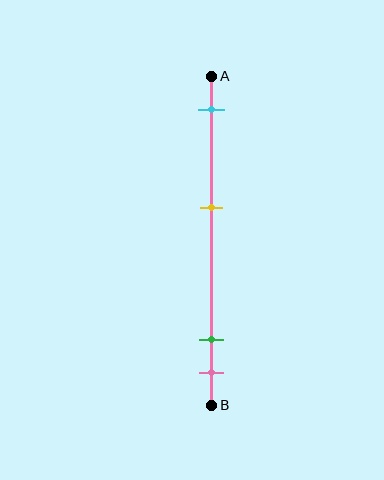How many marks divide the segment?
There are 4 marks dividing the segment.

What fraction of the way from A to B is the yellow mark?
The yellow mark is approximately 40% (0.4) of the way from A to B.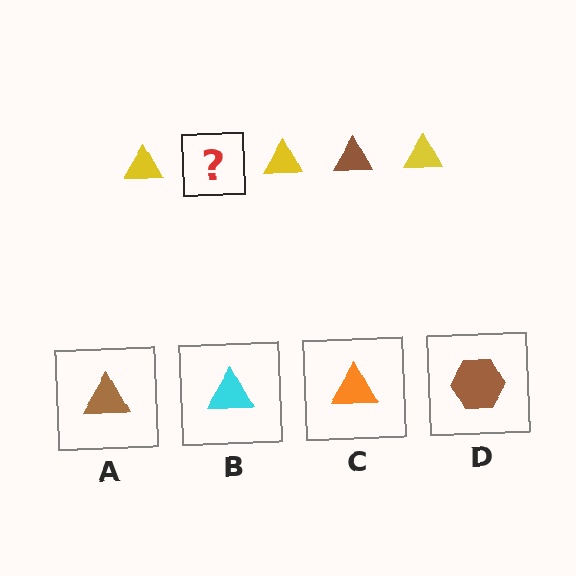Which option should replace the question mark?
Option A.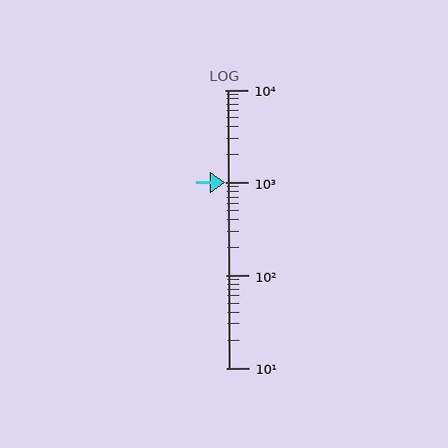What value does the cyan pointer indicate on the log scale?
The pointer indicates approximately 1000.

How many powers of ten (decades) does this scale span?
The scale spans 3 decades, from 10 to 10000.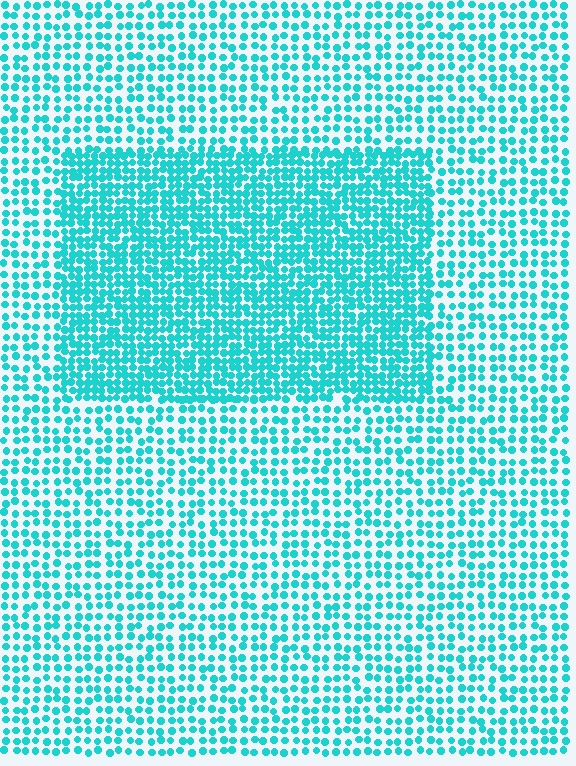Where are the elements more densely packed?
The elements are more densely packed inside the rectangle boundary.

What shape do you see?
I see a rectangle.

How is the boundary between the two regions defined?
The boundary is defined by a change in element density (approximately 1.9x ratio). All elements are the same color, size, and shape.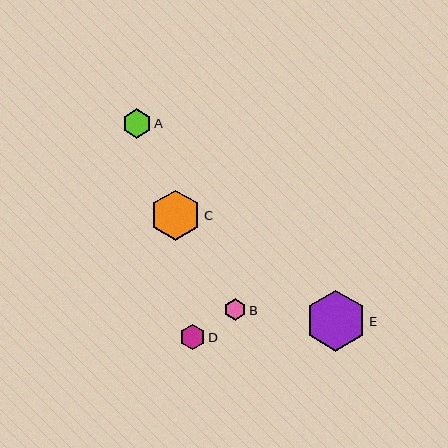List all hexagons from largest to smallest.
From largest to smallest: E, C, A, D, B.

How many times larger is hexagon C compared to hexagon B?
Hexagon C is approximately 2.4 times the size of hexagon B.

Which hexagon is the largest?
Hexagon E is the largest with a size of approximately 61 pixels.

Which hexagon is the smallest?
Hexagon B is the smallest with a size of approximately 21 pixels.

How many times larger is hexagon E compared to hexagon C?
Hexagon E is approximately 1.2 times the size of hexagon C.